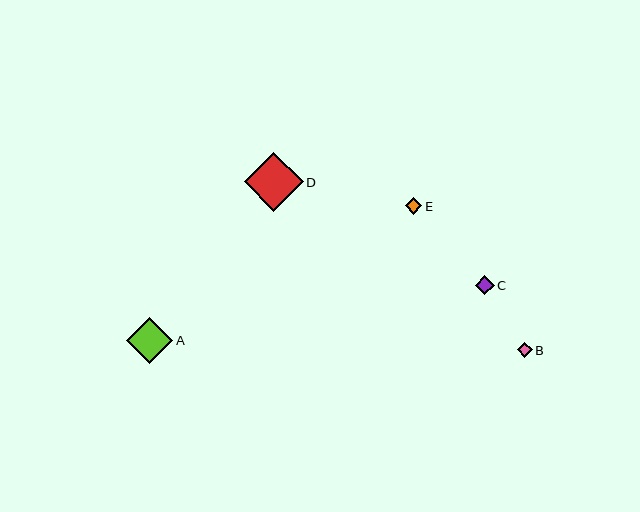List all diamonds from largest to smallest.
From largest to smallest: D, A, C, E, B.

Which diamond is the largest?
Diamond D is the largest with a size of approximately 59 pixels.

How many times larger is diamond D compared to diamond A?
Diamond D is approximately 1.3 times the size of diamond A.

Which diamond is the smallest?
Diamond B is the smallest with a size of approximately 15 pixels.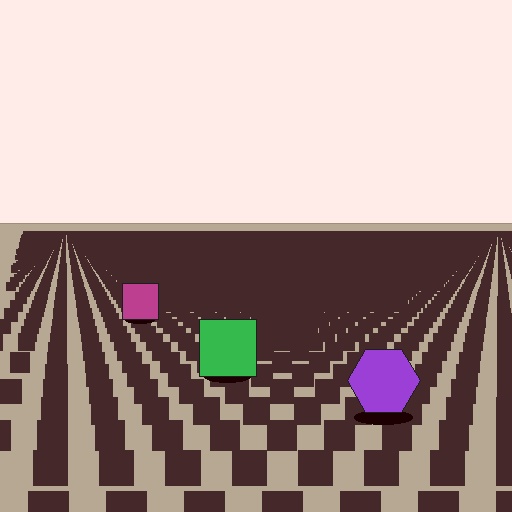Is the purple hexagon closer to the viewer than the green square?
Yes. The purple hexagon is closer — you can tell from the texture gradient: the ground texture is coarser near it.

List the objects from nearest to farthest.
From nearest to farthest: the purple hexagon, the green square, the magenta square.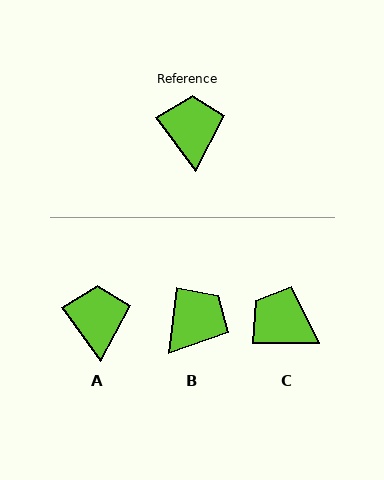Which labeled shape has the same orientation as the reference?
A.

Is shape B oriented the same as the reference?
No, it is off by about 44 degrees.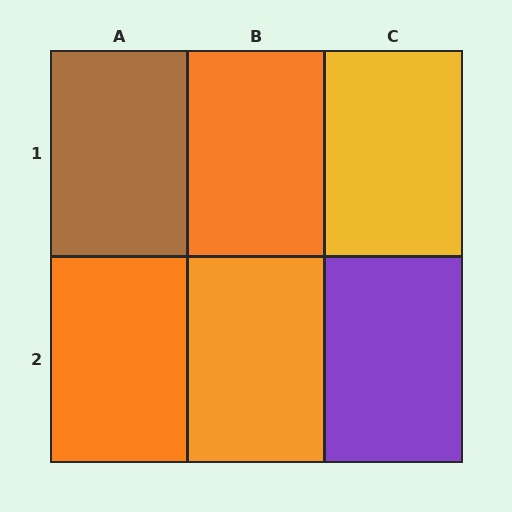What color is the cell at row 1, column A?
Brown.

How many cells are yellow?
1 cell is yellow.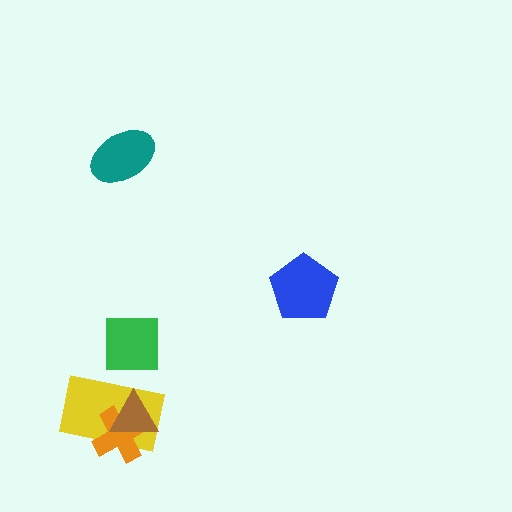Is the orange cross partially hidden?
Yes, it is partially covered by another shape.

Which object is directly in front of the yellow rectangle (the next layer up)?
The orange cross is directly in front of the yellow rectangle.